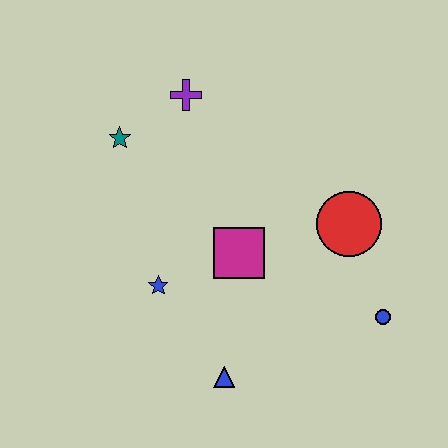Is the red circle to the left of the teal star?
No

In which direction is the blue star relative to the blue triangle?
The blue star is above the blue triangle.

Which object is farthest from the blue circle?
The teal star is farthest from the blue circle.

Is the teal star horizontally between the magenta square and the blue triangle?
No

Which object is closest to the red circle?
The blue circle is closest to the red circle.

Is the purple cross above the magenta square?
Yes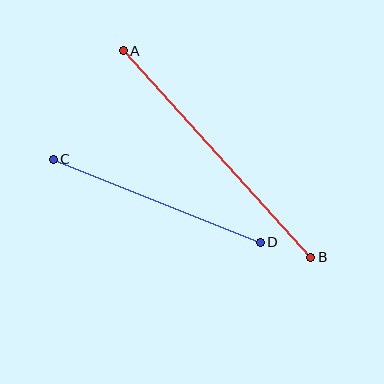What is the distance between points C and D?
The distance is approximately 223 pixels.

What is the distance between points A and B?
The distance is approximately 279 pixels.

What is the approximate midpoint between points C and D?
The midpoint is at approximately (157, 201) pixels.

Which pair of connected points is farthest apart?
Points A and B are farthest apart.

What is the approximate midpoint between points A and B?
The midpoint is at approximately (217, 154) pixels.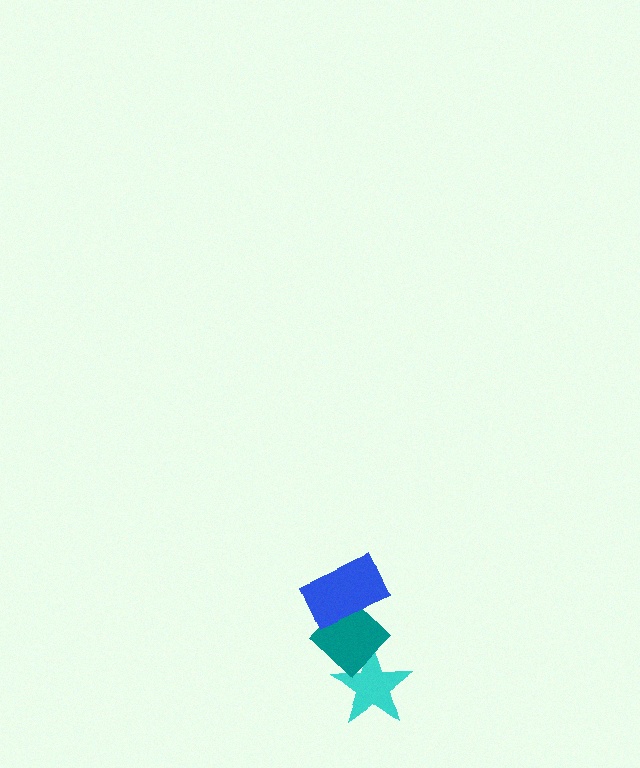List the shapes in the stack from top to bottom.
From top to bottom: the blue rectangle, the teal diamond, the cyan star.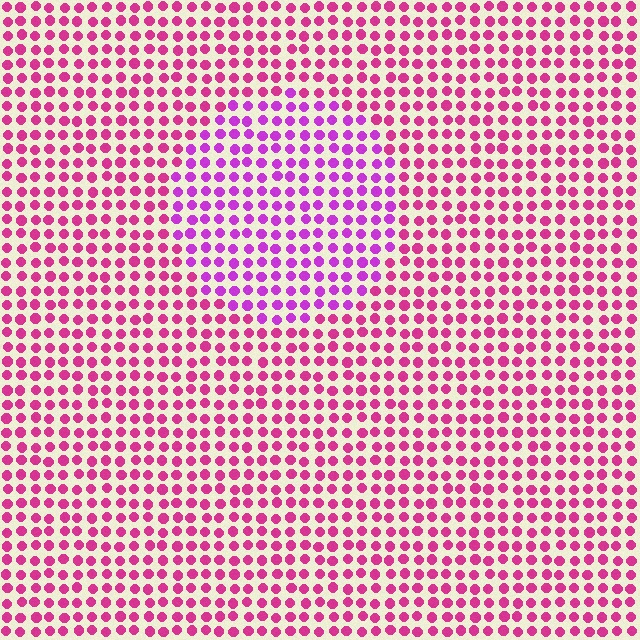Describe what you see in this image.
The image is filled with small magenta elements in a uniform arrangement. A circle-shaped region is visible where the elements are tinted to a slightly different hue, forming a subtle color boundary.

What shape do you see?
I see a circle.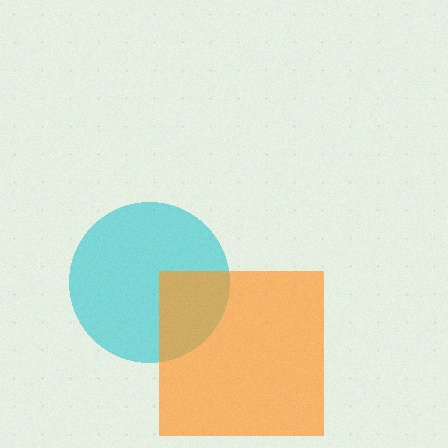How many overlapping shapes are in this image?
There are 2 overlapping shapes in the image.